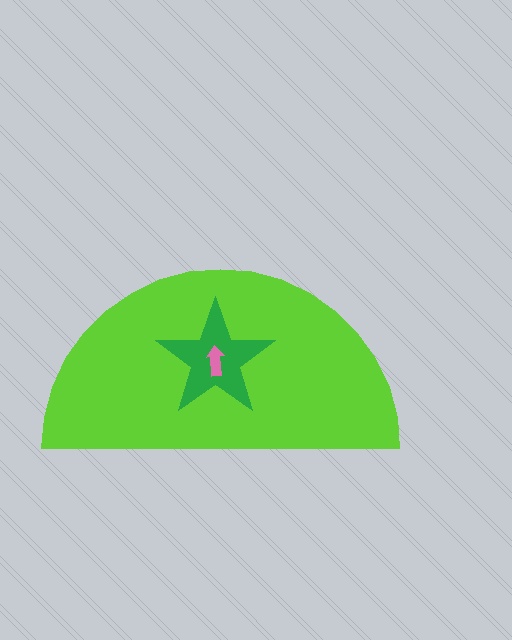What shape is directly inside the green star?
The pink arrow.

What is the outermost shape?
The lime semicircle.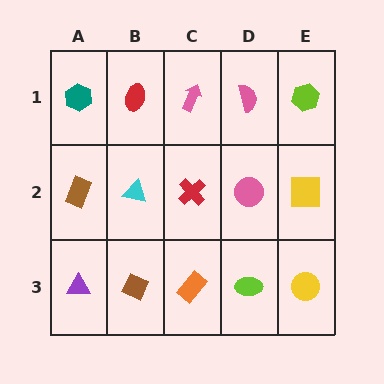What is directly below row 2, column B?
A brown diamond.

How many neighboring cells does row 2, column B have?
4.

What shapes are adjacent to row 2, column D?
A pink semicircle (row 1, column D), a lime ellipse (row 3, column D), a red cross (row 2, column C), a yellow square (row 2, column E).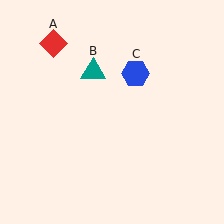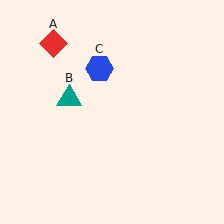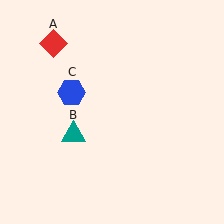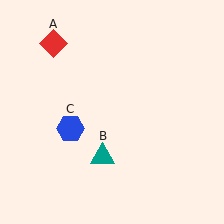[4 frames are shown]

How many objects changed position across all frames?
2 objects changed position: teal triangle (object B), blue hexagon (object C).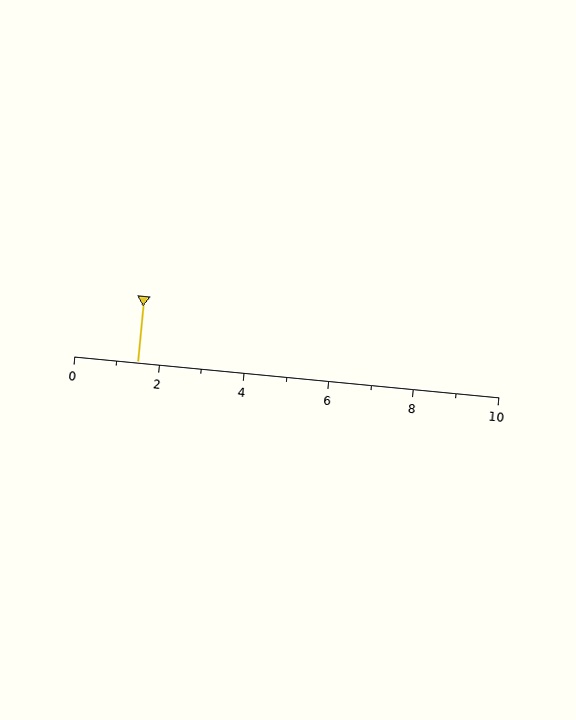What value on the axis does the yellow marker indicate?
The marker indicates approximately 1.5.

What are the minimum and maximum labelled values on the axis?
The axis runs from 0 to 10.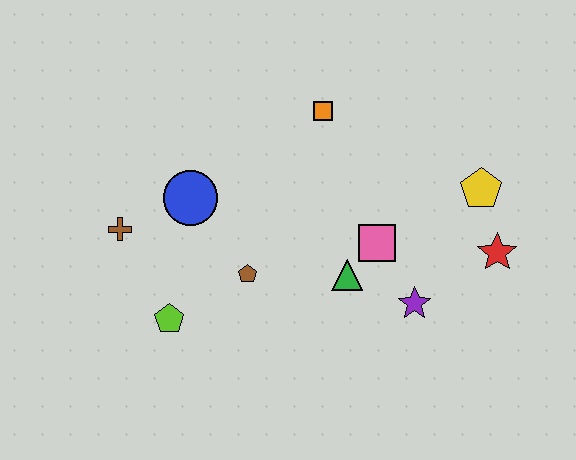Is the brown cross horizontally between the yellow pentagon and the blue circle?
No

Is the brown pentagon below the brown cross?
Yes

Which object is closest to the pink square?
The green triangle is closest to the pink square.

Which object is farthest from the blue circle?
The red star is farthest from the blue circle.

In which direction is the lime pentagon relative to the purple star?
The lime pentagon is to the left of the purple star.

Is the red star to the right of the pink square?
Yes